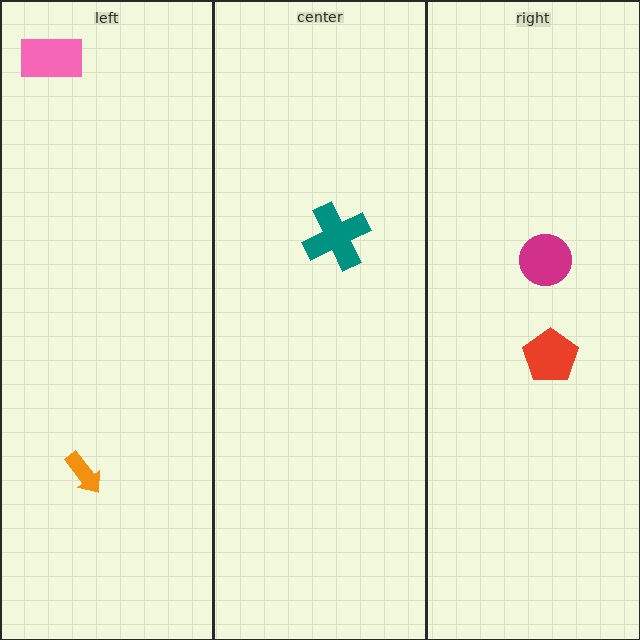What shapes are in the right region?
The magenta circle, the red pentagon.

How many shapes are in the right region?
2.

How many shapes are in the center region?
1.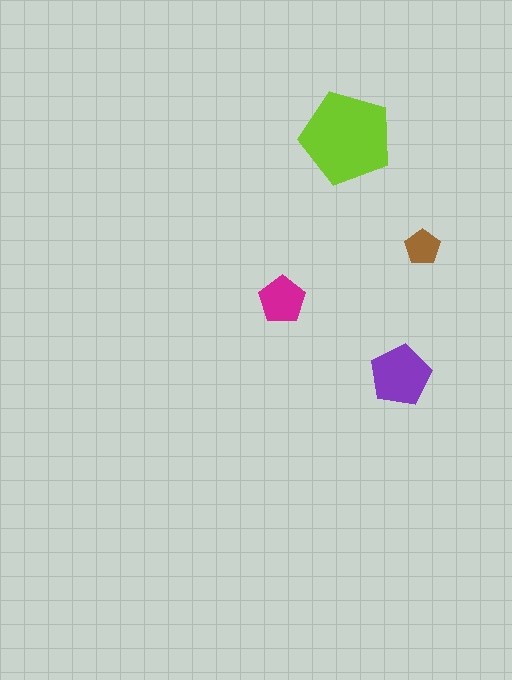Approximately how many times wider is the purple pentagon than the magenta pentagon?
About 1.5 times wider.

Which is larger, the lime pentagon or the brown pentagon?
The lime one.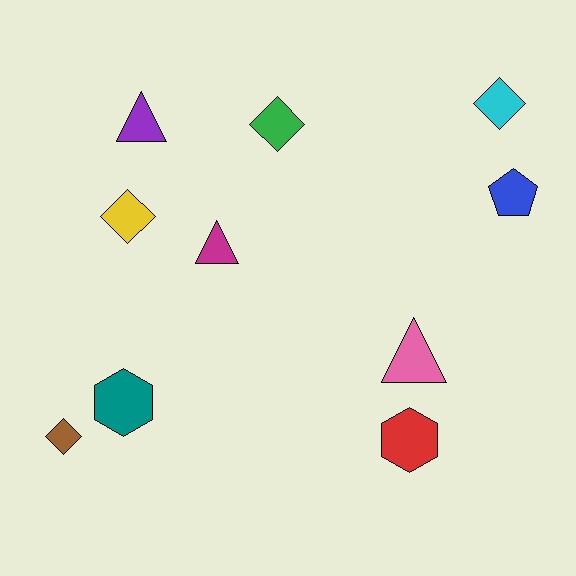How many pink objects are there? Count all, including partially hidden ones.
There is 1 pink object.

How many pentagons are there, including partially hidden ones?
There is 1 pentagon.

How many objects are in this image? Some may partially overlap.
There are 10 objects.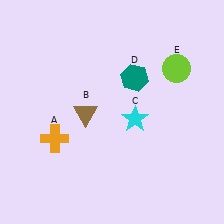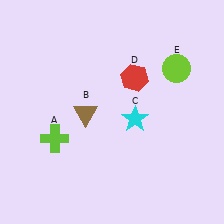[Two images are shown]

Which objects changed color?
A changed from orange to lime. D changed from teal to red.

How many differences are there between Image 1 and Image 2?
There are 2 differences between the two images.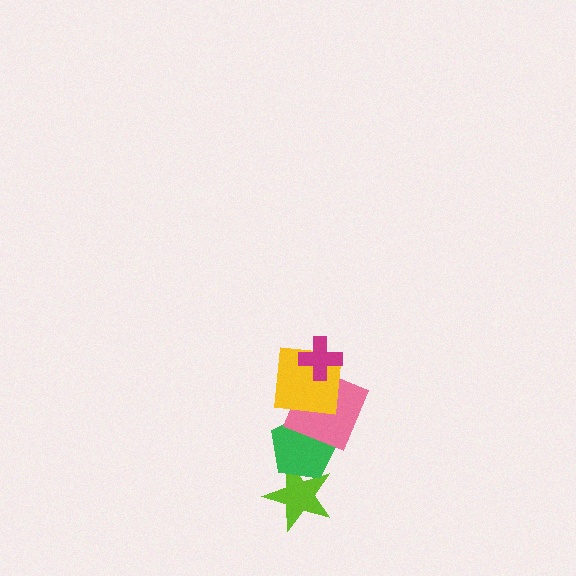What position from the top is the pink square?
The pink square is 3rd from the top.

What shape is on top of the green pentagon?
The pink square is on top of the green pentagon.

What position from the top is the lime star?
The lime star is 5th from the top.